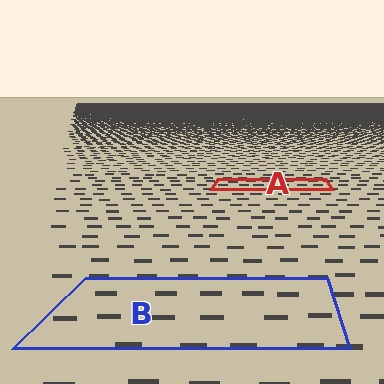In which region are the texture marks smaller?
The texture marks are smaller in region A, because it is farther away.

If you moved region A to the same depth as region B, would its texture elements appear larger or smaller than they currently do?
They would appear larger. At a closer depth, the same texture elements are projected at a bigger on-screen size.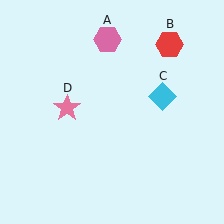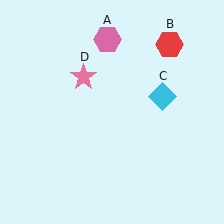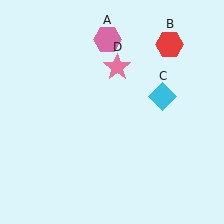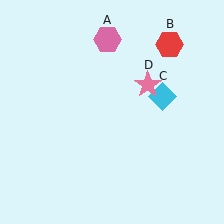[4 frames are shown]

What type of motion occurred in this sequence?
The pink star (object D) rotated clockwise around the center of the scene.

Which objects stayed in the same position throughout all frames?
Pink hexagon (object A) and red hexagon (object B) and cyan diamond (object C) remained stationary.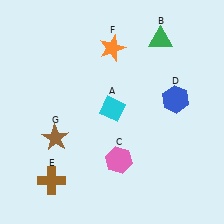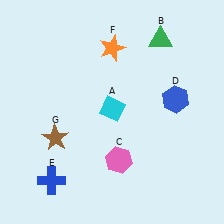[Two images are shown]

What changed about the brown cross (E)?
In Image 1, E is brown. In Image 2, it changed to blue.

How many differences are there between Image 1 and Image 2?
There is 1 difference between the two images.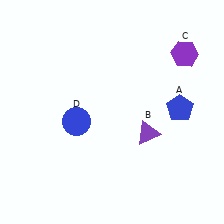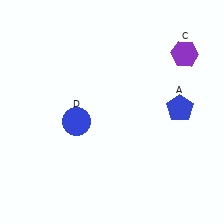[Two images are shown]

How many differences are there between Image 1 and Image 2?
There is 1 difference between the two images.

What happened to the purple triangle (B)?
The purple triangle (B) was removed in Image 2. It was in the bottom-right area of Image 1.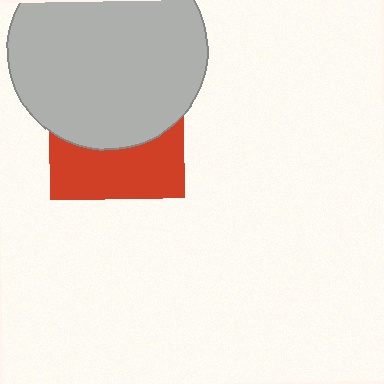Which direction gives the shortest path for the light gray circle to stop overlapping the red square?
Moving up gives the shortest separation.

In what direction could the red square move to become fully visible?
The red square could move down. That would shift it out from behind the light gray circle entirely.